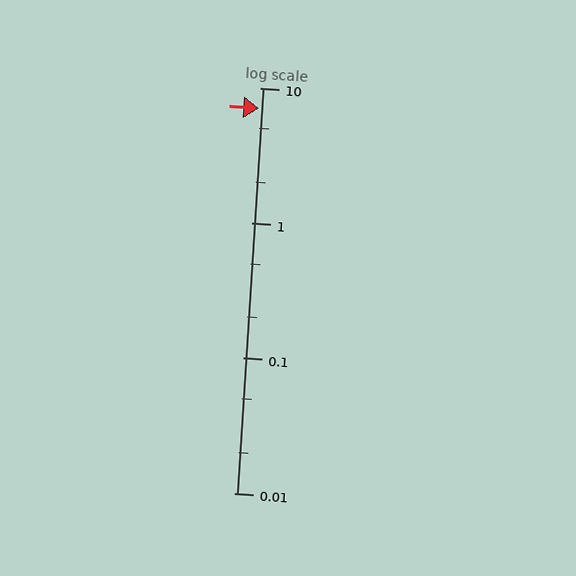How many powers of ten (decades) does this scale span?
The scale spans 3 decades, from 0.01 to 10.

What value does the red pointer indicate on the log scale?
The pointer indicates approximately 7.1.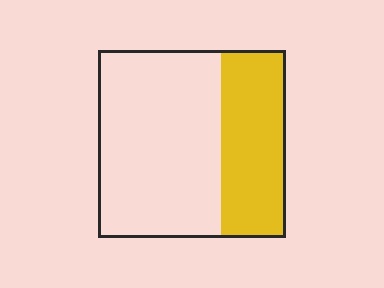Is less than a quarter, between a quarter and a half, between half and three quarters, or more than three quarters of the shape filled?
Between a quarter and a half.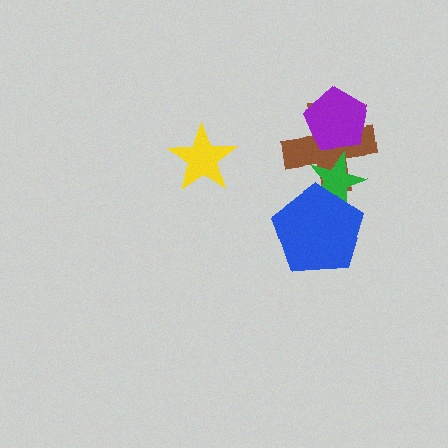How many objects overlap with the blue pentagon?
2 objects overlap with the blue pentagon.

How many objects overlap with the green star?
2 objects overlap with the green star.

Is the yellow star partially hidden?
No, no other shape covers it.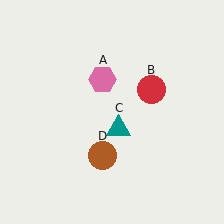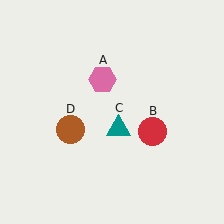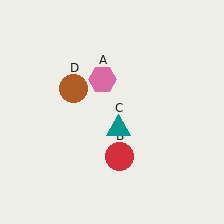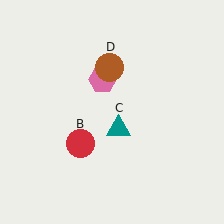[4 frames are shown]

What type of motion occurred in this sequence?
The red circle (object B), brown circle (object D) rotated clockwise around the center of the scene.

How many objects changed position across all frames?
2 objects changed position: red circle (object B), brown circle (object D).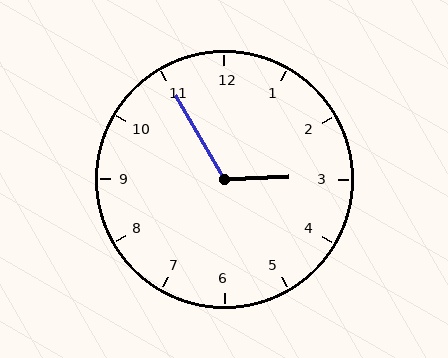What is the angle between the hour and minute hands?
Approximately 118 degrees.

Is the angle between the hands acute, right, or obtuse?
It is obtuse.